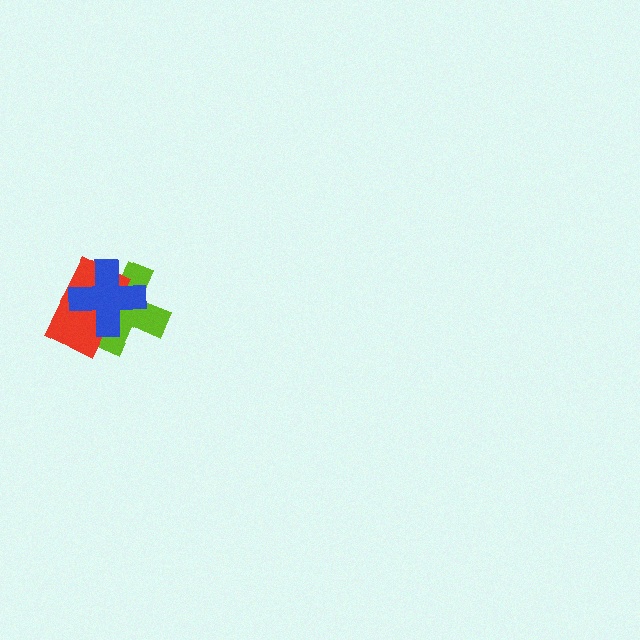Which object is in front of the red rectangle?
The blue cross is in front of the red rectangle.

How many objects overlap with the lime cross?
2 objects overlap with the lime cross.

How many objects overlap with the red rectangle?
2 objects overlap with the red rectangle.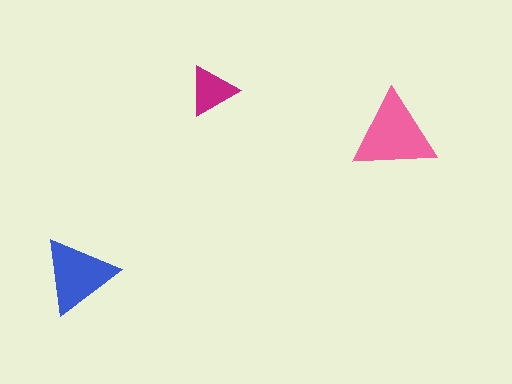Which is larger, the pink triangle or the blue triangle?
The pink one.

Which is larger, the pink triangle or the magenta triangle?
The pink one.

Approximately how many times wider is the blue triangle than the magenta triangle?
About 1.5 times wider.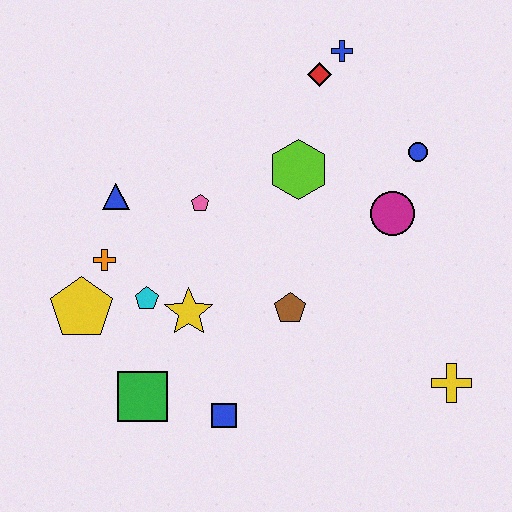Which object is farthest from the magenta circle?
The yellow pentagon is farthest from the magenta circle.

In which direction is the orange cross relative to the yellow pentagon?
The orange cross is above the yellow pentagon.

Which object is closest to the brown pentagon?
The yellow star is closest to the brown pentagon.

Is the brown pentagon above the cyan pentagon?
No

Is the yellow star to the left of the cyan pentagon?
No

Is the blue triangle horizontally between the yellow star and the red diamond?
No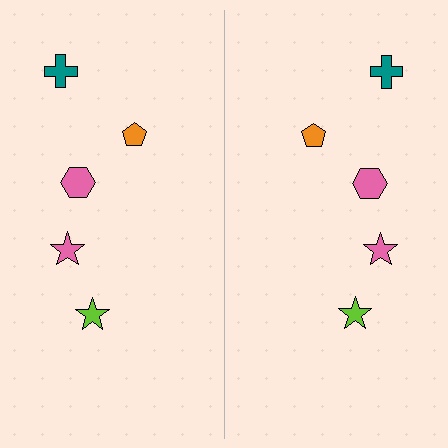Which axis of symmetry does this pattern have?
The pattern has a vertical axis of symmetry running through the center of the image.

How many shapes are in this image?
There are 10 shapes in this image.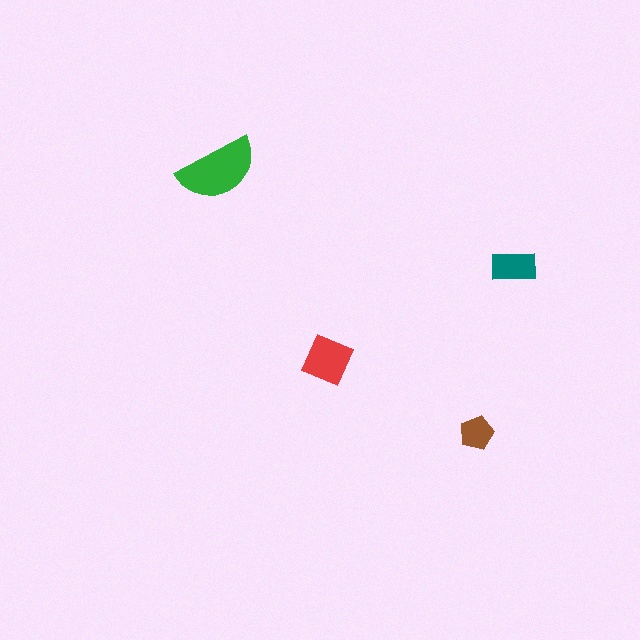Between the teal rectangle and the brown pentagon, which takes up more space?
The teal rectangle.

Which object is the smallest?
The brown pentagon.